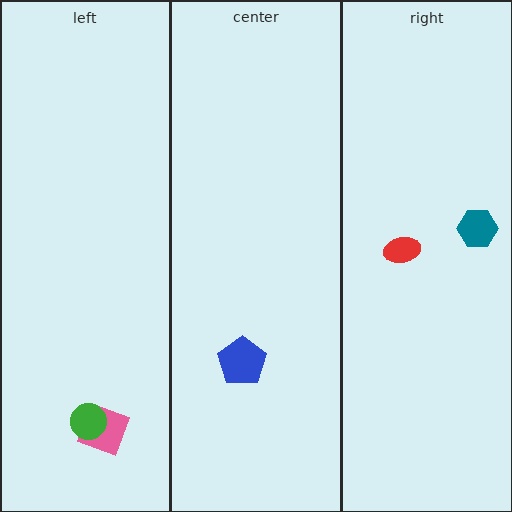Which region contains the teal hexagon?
The right region.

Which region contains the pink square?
The left region.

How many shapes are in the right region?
2.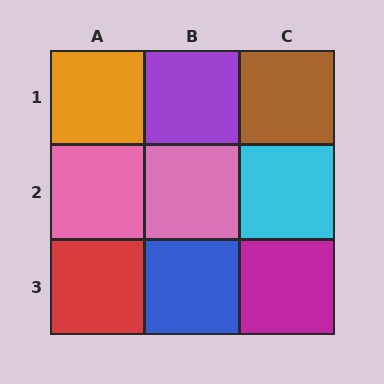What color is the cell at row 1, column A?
Orange.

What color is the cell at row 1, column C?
Brown.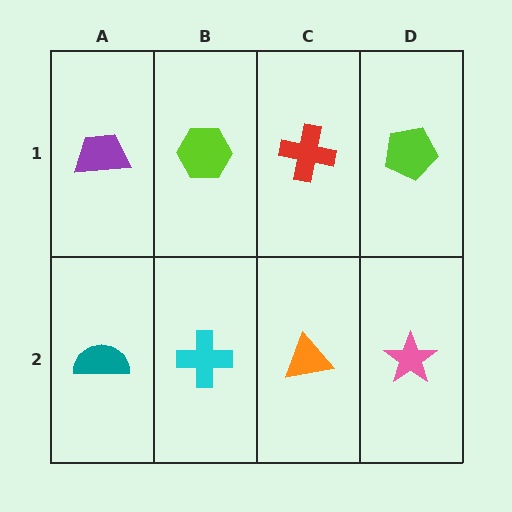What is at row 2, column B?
A cyan cross.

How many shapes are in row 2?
4 shapes.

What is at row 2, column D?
A pink star.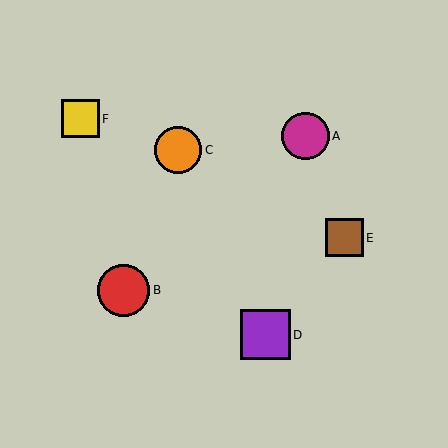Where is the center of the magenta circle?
The center of the magenta circle is at (306, 136).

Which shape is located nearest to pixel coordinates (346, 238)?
The brown square (labeled E) at (344, 238) is nearest to that location.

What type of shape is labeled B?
Shape B is a red circle.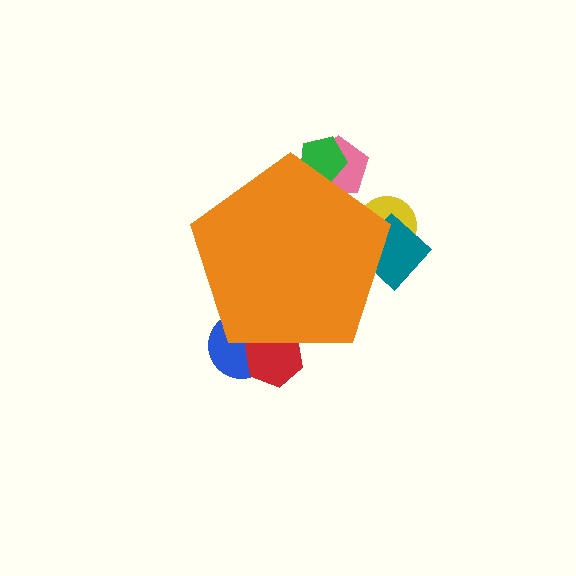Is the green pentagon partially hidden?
Yes, the green pentagon is partially hidden behind the orange pentagon.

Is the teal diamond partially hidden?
Yes, the teal diamond is partially hidden behind the orange pentagon.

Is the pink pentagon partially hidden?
Yes, the pink pentagon is partially hidden behind the orange pentagon.